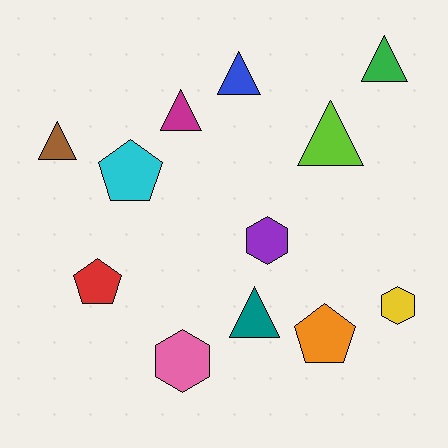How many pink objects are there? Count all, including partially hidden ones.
There is 1 pink object.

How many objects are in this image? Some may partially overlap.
There are 12 objects.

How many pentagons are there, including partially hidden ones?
There are 3 pentagons.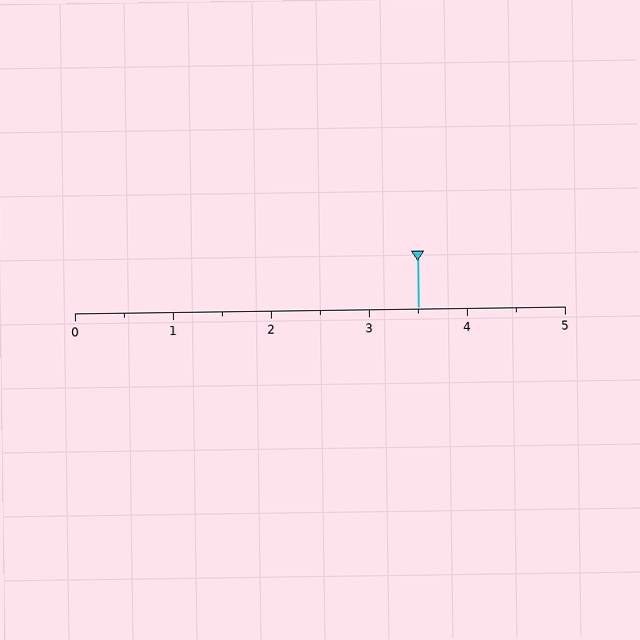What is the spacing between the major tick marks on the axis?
The major ticks are spaced 1 apart.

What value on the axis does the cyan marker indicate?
The marker indicates approximately 3.5.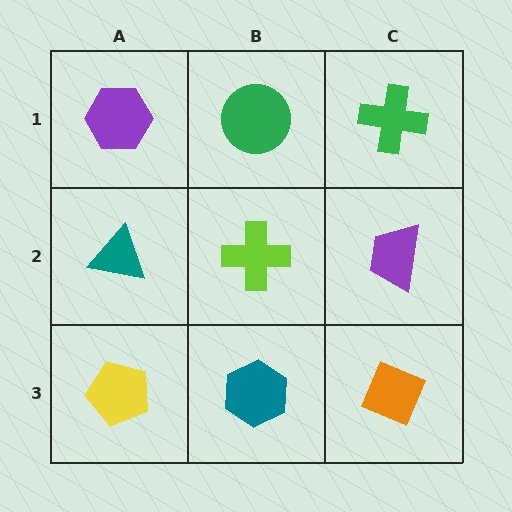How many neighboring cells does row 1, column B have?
3.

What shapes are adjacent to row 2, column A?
A purple hexagon (row 1, column A), a yellow pentagon (row 3, column A), a lime cross (row 2, column B).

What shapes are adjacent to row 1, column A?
A teal triangle (row 2, column A), a green circle (row 1, column B).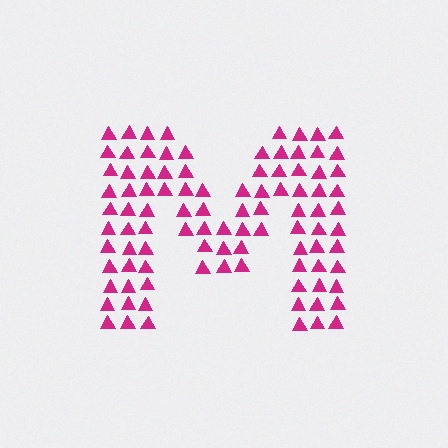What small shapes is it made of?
It is made of small triangles.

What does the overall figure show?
The overall figure shows the letter M.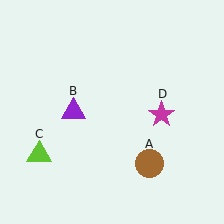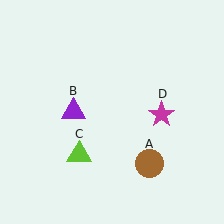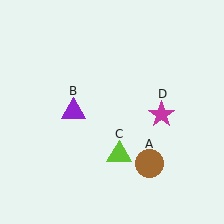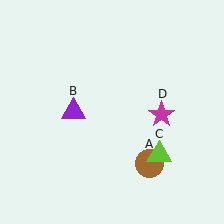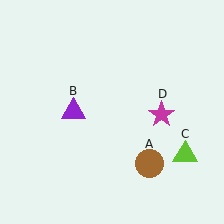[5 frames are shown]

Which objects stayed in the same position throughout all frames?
Brown circle (object A) and purple triangle (object B) and magenta star (object D) remained stationary.